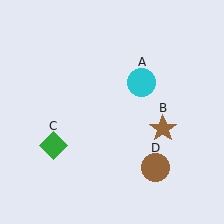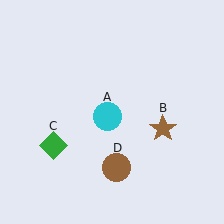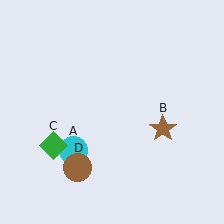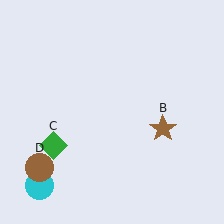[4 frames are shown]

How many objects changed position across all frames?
2 objects changed position: cyan circle (object A), brown circle (object D).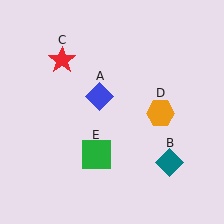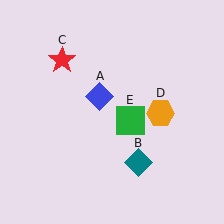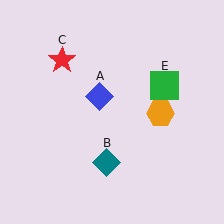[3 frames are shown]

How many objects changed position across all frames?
2 objects changed position: teal diamond (object B), green square (object E).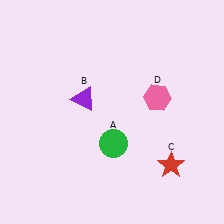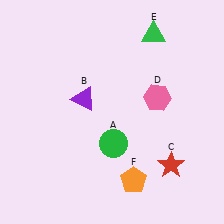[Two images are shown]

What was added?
A green triangle (E), an orange pentagon (F) were added in Image 2.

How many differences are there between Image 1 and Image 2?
There are 2 differences between the two images.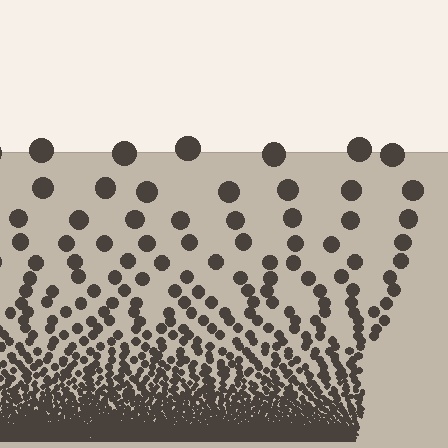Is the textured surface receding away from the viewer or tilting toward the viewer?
The surface appears to tilt toward the viewer. Texture elements get larger and sparser toward the top.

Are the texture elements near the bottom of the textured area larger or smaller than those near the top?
Smaller. The gradient is inverted — elements near the bottom are smaller and denser.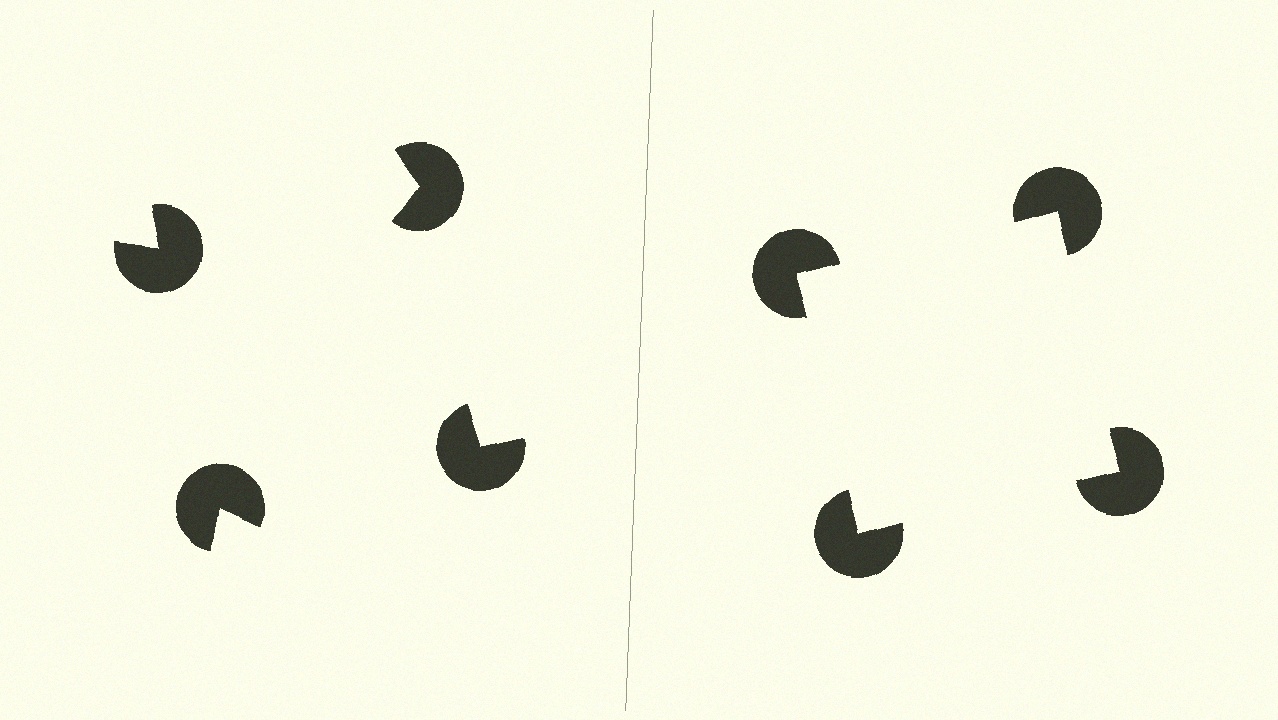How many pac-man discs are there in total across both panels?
8 — 4 on each side.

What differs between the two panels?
The pac-man discs are positioned identically on both sides; only the wedge orientations differ. On the right they align to a square; on the left they are misaligned.